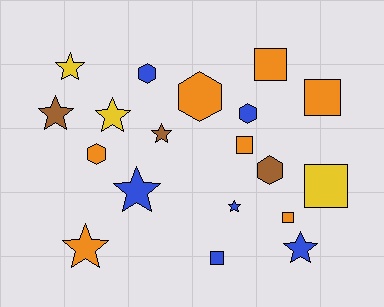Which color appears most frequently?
Orange, with 7 objects.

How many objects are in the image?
There are 19 objects.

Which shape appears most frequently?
Star, with 8 objects.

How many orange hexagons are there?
There are 2 orange hexagons.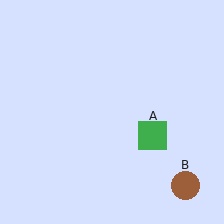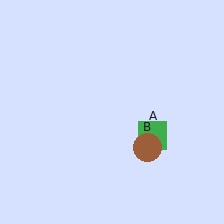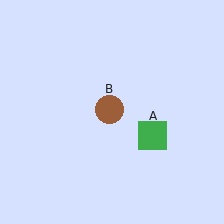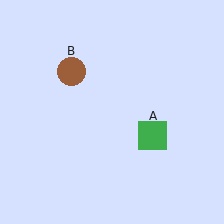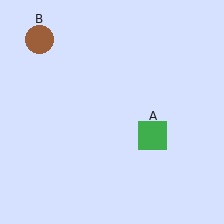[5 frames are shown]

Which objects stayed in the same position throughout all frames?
Green square (object A) remained stationary.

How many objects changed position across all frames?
1 object changed position: brown circle (object B).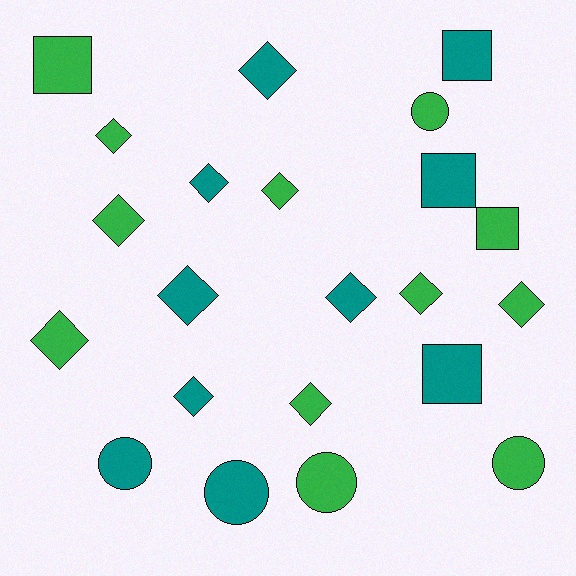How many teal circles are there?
There are 2 teal circles.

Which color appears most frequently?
Green, with 12 objects.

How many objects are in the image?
There are 22 objects.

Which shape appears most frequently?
Diamond, with 12 objects.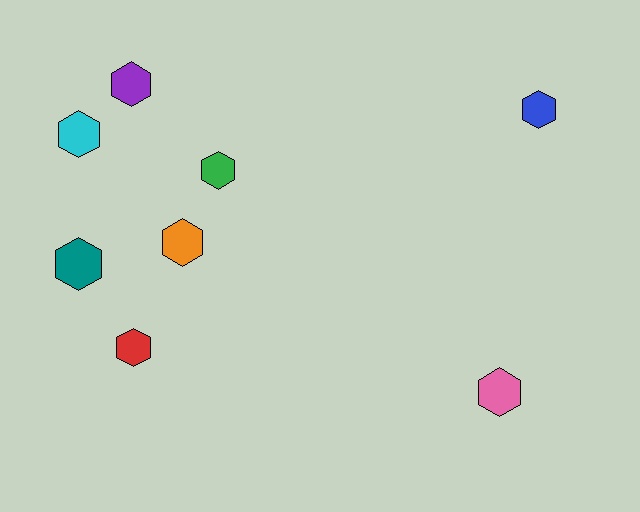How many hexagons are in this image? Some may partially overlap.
There are 8 hexagons.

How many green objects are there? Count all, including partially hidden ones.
There is 1 green object.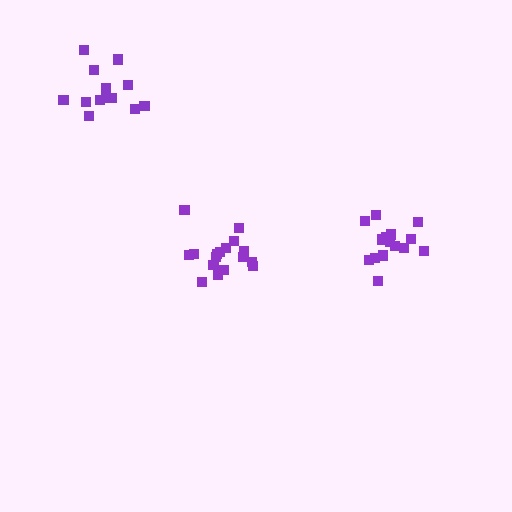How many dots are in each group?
Group 1: 15 dots, Group 2: 13 dots, Group 3: 17 dots (45 total).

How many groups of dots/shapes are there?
There are 3 groups.